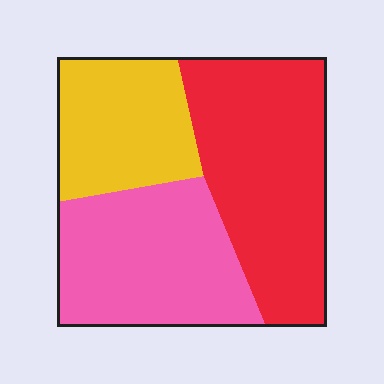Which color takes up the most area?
Red, at roughly 40%.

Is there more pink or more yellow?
Pink.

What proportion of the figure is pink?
Pink takes up about one third (1/3) of the figure.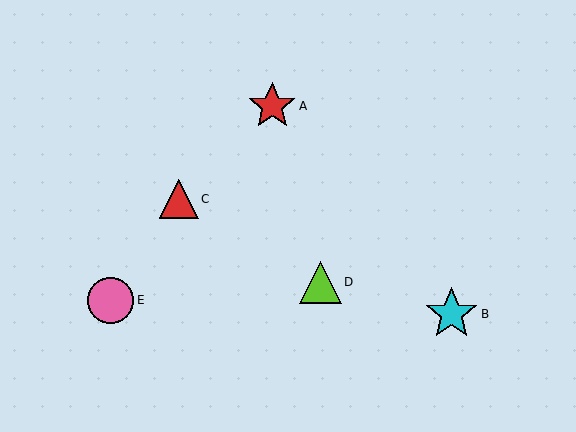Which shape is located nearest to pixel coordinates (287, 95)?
The red star (labeled A) at (272, 106) is nearest to that location.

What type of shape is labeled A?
Shape A is a red star.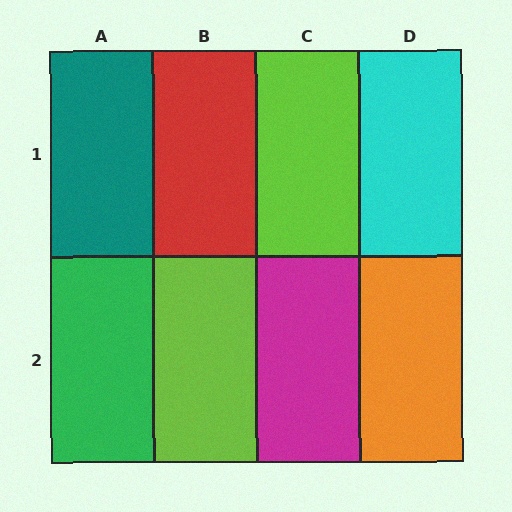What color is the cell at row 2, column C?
Magenta.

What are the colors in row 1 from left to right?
Teal, red, lime, cyan.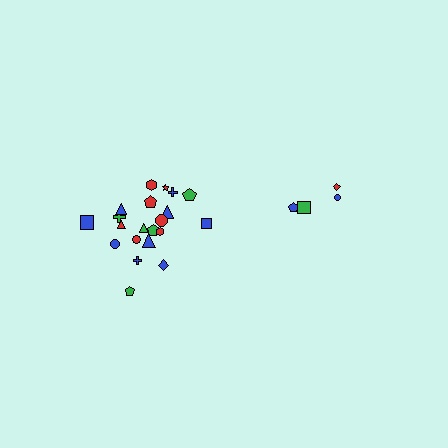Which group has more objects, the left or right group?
The left group.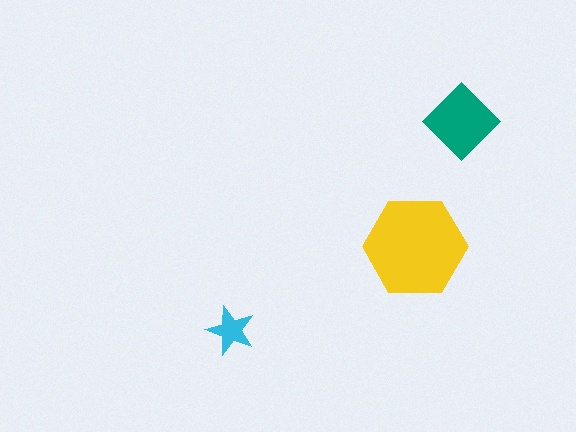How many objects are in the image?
There are 3 objects in the image.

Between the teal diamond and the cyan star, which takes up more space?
The teal diamond.